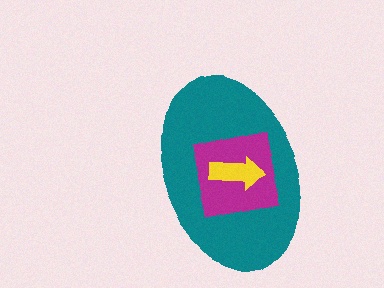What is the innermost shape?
The yellow arrow.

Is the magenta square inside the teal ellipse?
Yes.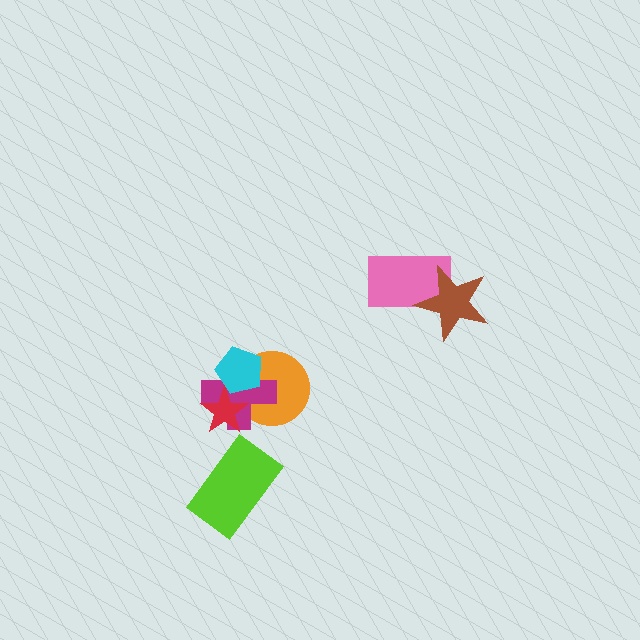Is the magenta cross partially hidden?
Yes, it is partially covered by another shape.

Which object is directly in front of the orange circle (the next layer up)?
The magenta cross is directly in front of the orange circle.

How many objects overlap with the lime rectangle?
0 objects overlap with the lime rectangle.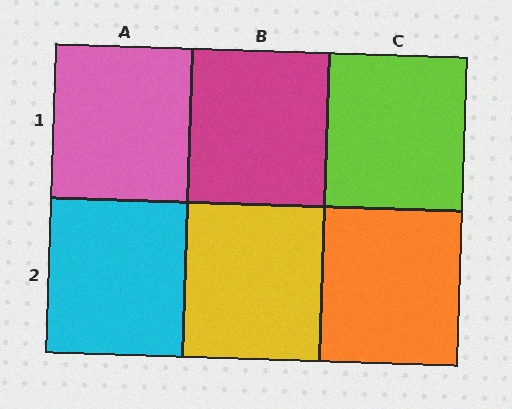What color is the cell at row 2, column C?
Orange.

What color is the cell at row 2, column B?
Yellow.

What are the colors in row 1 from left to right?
Pink, magenta, lime.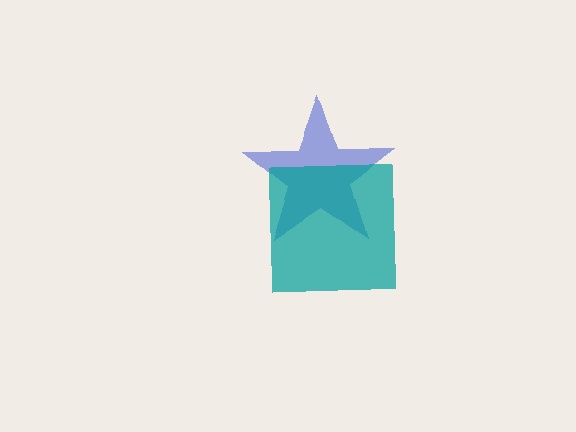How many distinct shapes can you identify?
There are 2 distinct shapes: a blue star, a teal square.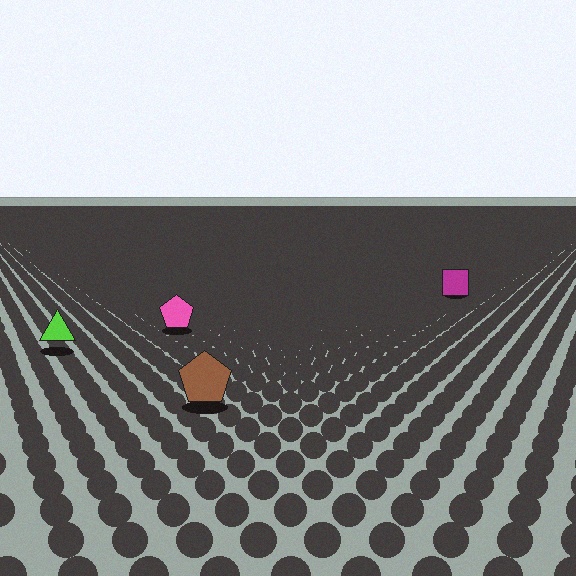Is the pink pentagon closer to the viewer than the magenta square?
Yes. The pink pentagon is closer — you can tell from the texture gradient: the ground texture is coarser near it.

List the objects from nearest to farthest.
From nearest to farthest: the brown pentagon, the lime triangle, the pink pentagon, the magenta square.